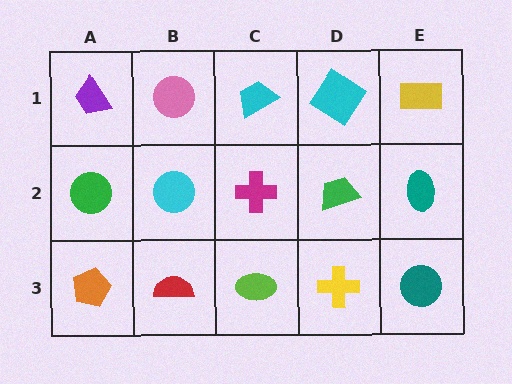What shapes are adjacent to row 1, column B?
A cyan circle (row 2, column B), a purple trapezoid (row 1, column A), a cyan trapezoid (row 1, column C).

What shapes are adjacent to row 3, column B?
A cyan circle (row 2, column B), an orange pentagon (row 3, column A), a lime ellipse (row 3, column C).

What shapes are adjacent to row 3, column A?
A green circle (row 2, column A), a red semicircle (row 3, column B).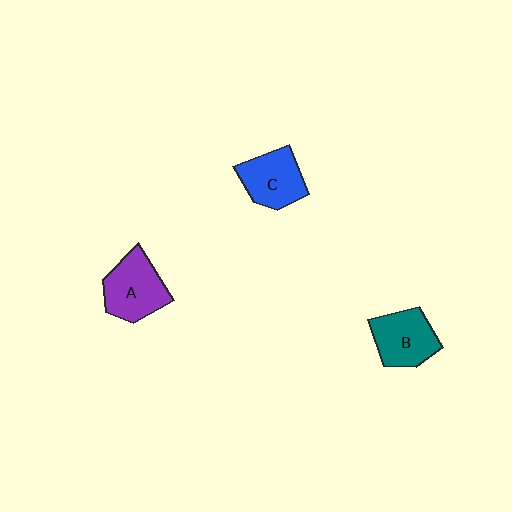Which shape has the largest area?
Shape A (purple).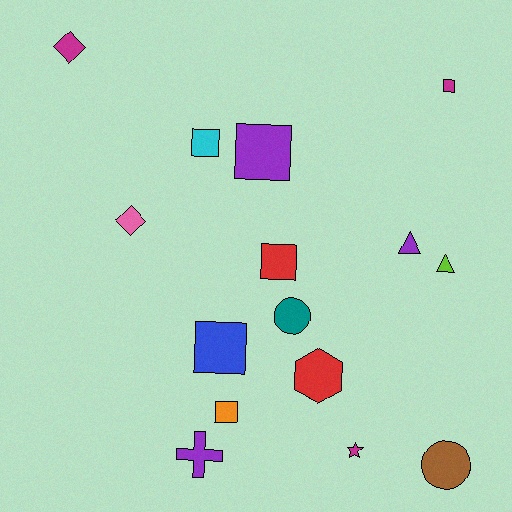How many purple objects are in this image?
There are 3 purple objects.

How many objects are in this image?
There are 15 objects.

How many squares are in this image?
There are 6 squares.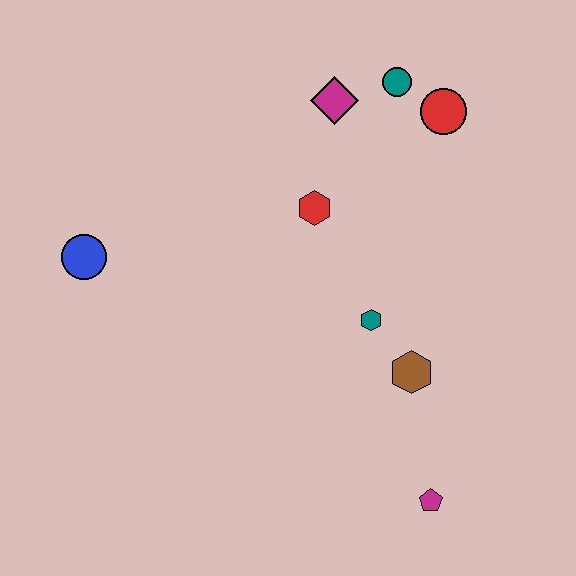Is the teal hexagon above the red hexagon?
No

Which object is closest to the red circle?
The teal circle is closest to the red circle.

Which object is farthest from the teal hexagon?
The blue circle is farthest from the teal hexagon.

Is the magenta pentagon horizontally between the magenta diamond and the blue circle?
No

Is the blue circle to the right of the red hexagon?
No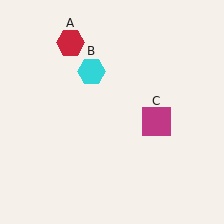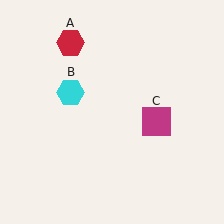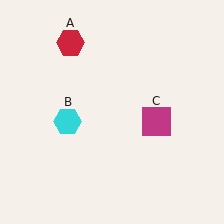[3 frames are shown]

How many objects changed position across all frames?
1 object changed position: cyan hexagon (object B).